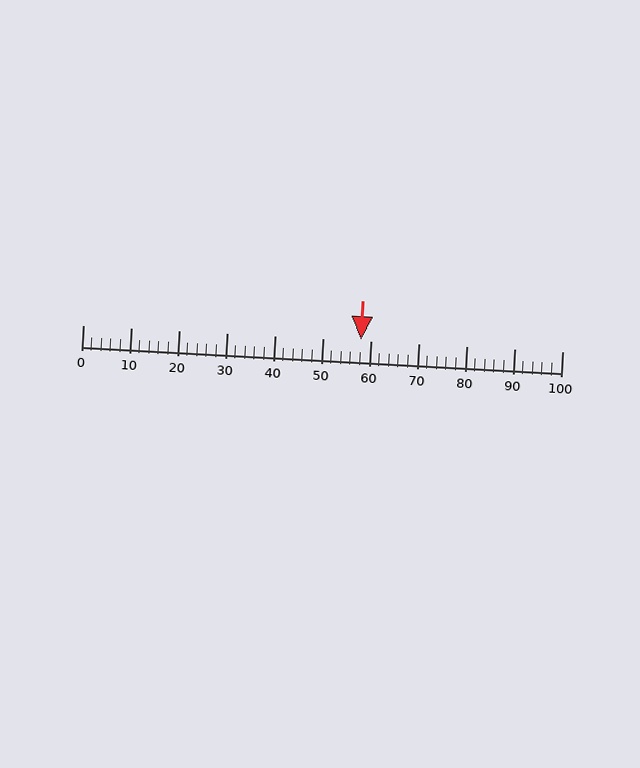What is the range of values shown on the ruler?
The ruler shows values from 0 to 100.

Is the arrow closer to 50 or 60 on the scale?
The arrow is closer to 60.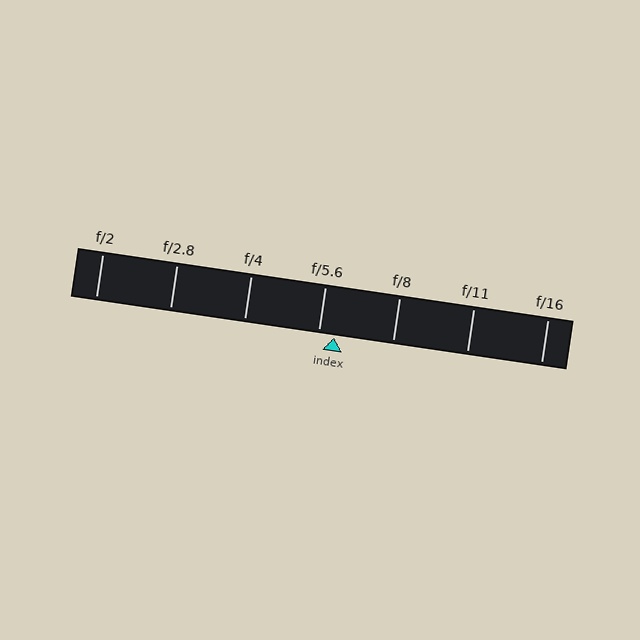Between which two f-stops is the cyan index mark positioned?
The index mark is between f/5.6 and f/8.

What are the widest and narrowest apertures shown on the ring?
The widest aperture shown is f/2 and the narrowest is f/16.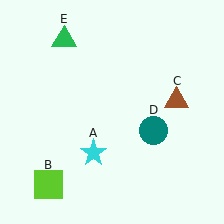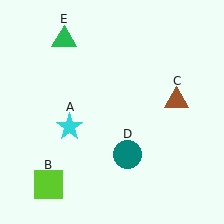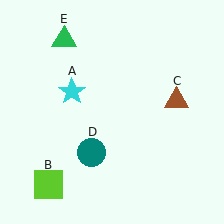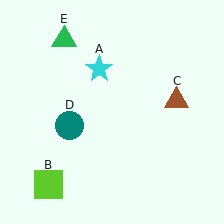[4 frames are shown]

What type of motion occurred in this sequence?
The cyan star (object A), teal circle (object D) rotated clockwise around the center of the scene.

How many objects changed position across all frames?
2 objects changed position: cyan star (object A), teal circle (object D).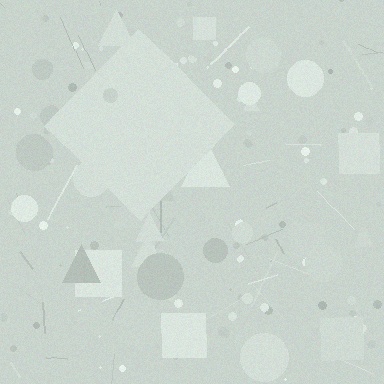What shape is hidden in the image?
A diamond is hidden in the image.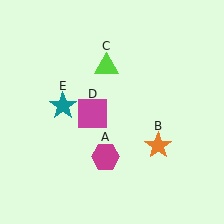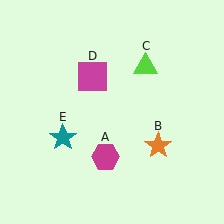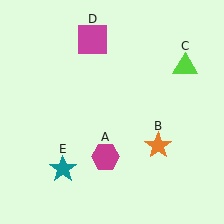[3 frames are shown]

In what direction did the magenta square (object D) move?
The magenta square (object D) moved up.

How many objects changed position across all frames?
3 objects changed position: lime triangle (object C), magenta square (object D), teal star (object E).